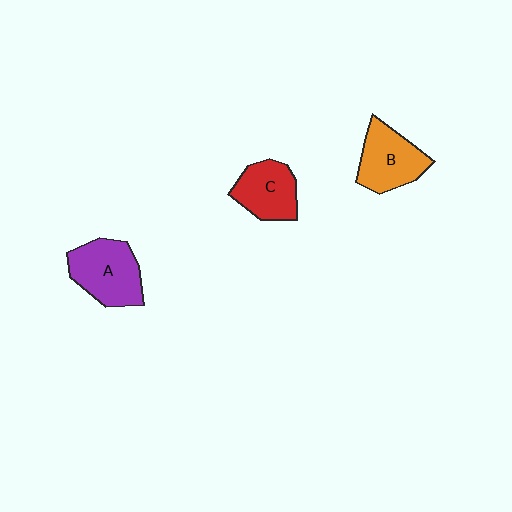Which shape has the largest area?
Shape A (purple).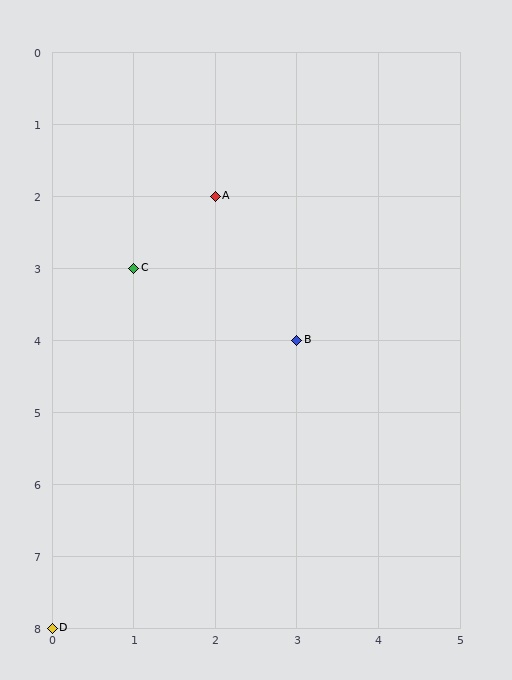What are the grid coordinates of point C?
Point C is at grid coordinates (1, 3).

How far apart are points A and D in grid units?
Points A and D are 2 columns and 6 rows apart (about 6.3 grid units diagonally).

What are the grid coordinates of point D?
Point D is at grid coordinates (0, 8).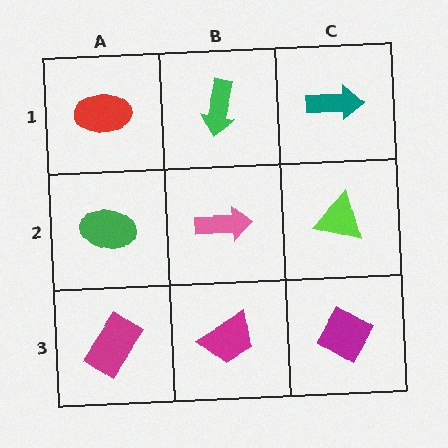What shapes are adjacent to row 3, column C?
A lime triangle (row 2, column C), a magenta trapezoid (row 3, column B).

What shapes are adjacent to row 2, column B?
A green arrow (row 1, column B), a magenta trapezoid (row 3, column B), a green ellipse (row 2, column A), a lime triangle (row 2, column C).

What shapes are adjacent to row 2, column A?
A red ellipse (row 1, column A), a magenta rectangle (row 3, column A), a pink arrow (row 2, column B).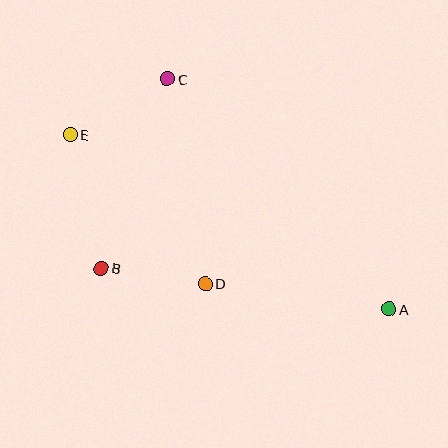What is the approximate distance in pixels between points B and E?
The distance between B and E is approximately 137 pixels.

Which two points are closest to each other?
Points B and D are closest to each other.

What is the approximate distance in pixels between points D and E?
The distance between D and E is approximately 201 pixels.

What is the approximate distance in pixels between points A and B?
The distance between A and B is approximately 291 pixels.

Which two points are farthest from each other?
Points A and E are farthest from each other.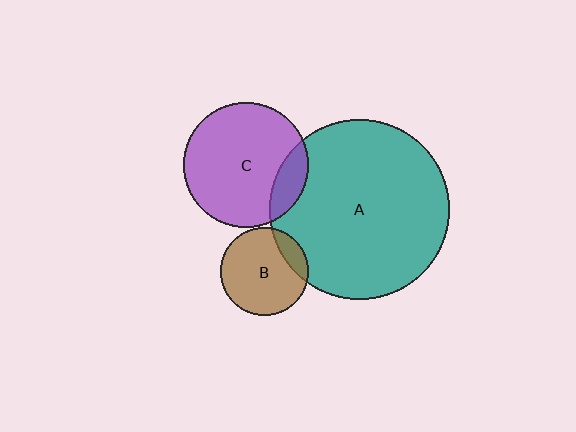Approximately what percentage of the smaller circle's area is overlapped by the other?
Approximately 15%.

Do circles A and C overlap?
Yes.